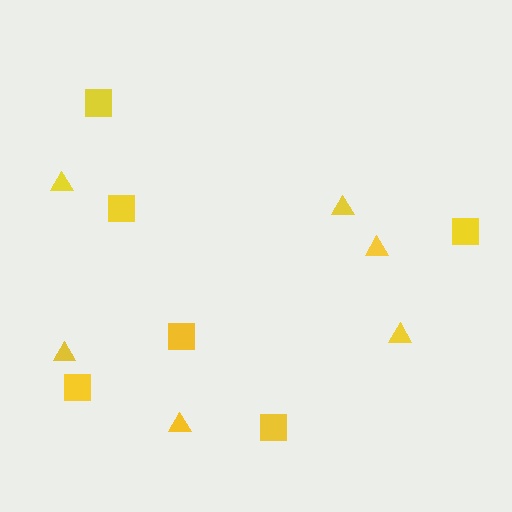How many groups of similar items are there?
There are 2 groups: one group of triangles (6) and one group of squares (6).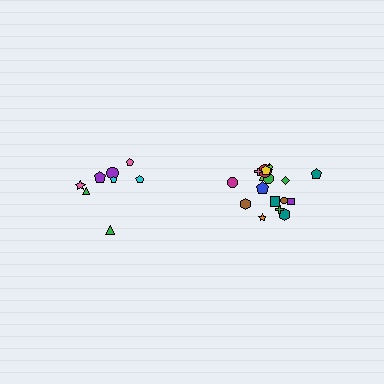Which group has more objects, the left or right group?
The right group.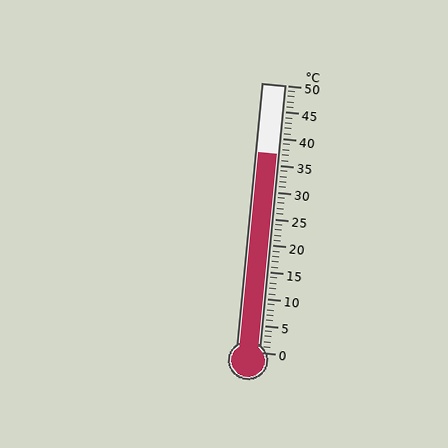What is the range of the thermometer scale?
The thermometer scale ranges from 0°C to 50°C.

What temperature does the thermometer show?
The thermometer shows approximately 37°C.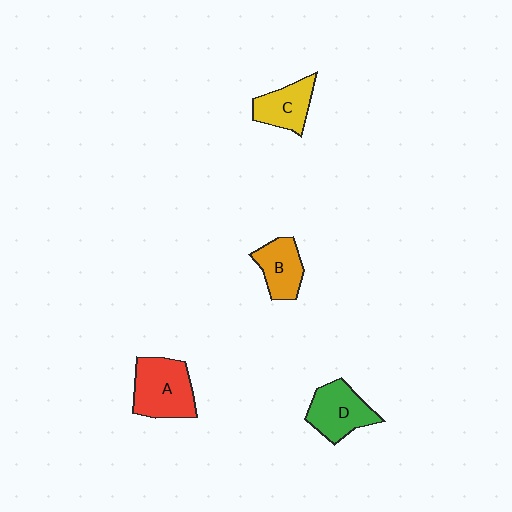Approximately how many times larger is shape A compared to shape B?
Approximately 1.5 times.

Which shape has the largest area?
Shape A (red).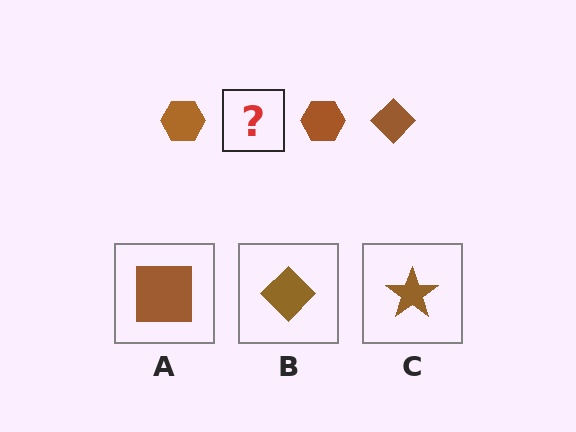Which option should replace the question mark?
Option B.